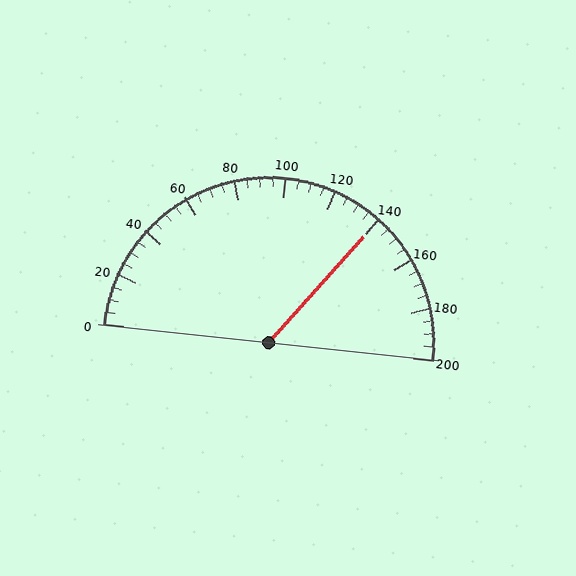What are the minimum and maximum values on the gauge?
The gauge ranges from 0 to 200.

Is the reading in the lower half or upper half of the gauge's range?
The reading is in the upper half of the range (0 to 200).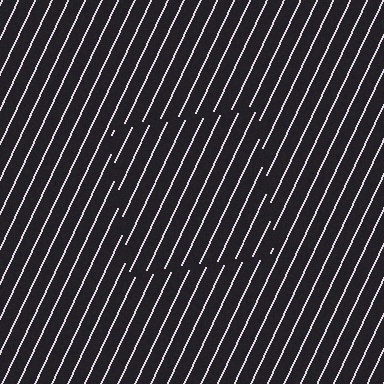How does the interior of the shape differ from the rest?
The interior of the shape contains the same grating, shifted by half a period — the contour is defined by the phase discontinuity where line-ends from the inner and outer gratings abut.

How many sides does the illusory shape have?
4 sides — the line-ends trace a square.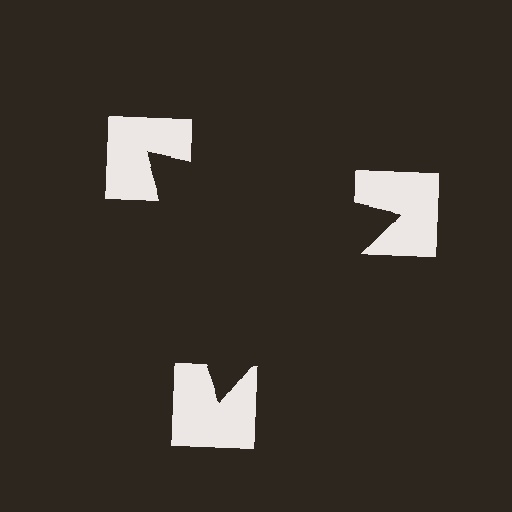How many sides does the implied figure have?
3 sides.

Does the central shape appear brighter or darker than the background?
It typically appears slightly darker than the background, even though no actual brightness change is drawn.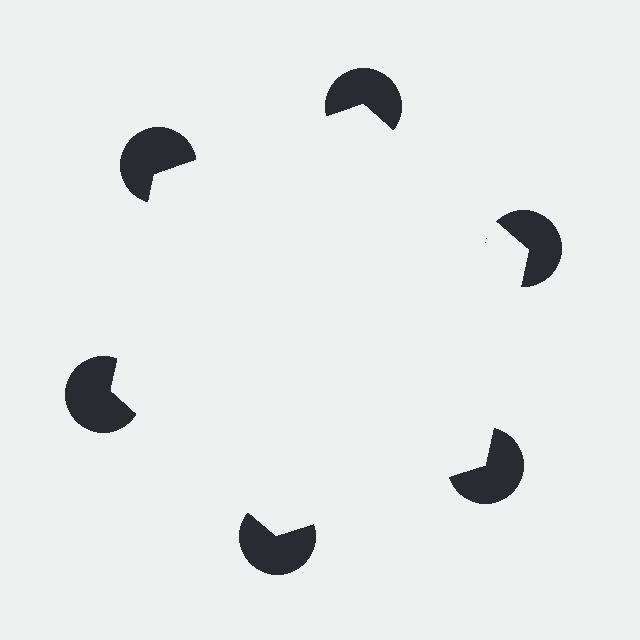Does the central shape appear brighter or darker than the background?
It typically appears slightly brighter than the background, even though no actual brightness change is drawn.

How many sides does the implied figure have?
6 sides.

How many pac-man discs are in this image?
There are 6 — one at each vertex of the illusory hexagon.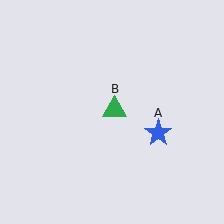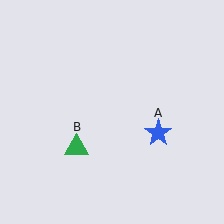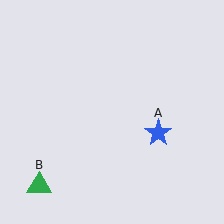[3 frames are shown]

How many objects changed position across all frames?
1 object changed position: green triangle (object B).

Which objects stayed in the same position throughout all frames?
Blue star (object A) remained stationary.